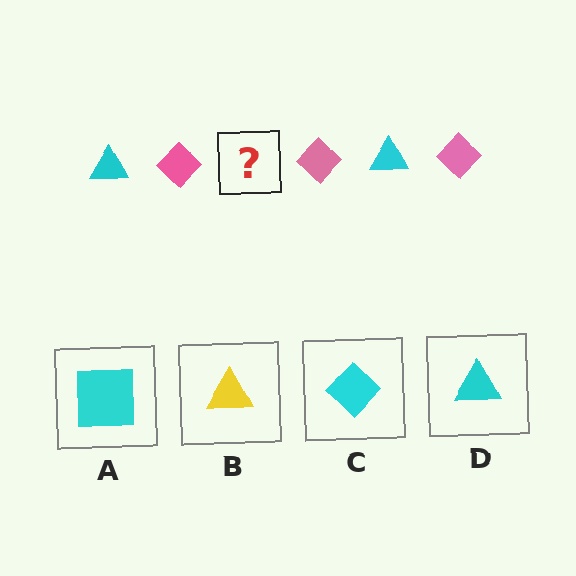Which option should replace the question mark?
Option D.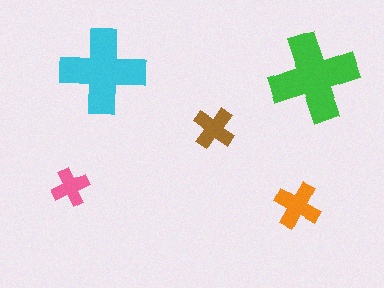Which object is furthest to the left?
The pink cross is leftmost.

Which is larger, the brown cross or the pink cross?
The brown one.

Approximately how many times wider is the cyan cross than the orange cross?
About 2 times wider.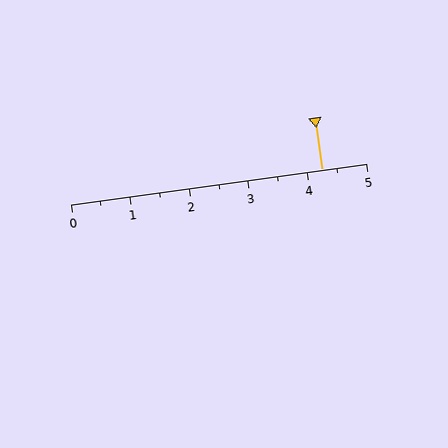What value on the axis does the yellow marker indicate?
The marker indicates approximately 4.2.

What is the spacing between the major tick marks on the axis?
The major ticks are spaced 1 apart.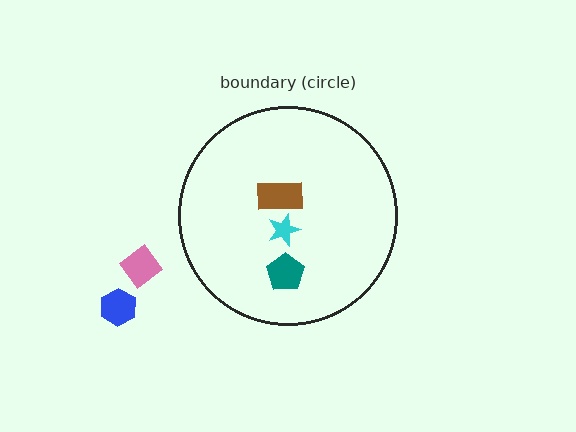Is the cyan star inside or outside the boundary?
Inside.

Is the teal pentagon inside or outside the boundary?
Inside.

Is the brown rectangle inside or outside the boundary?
Inside.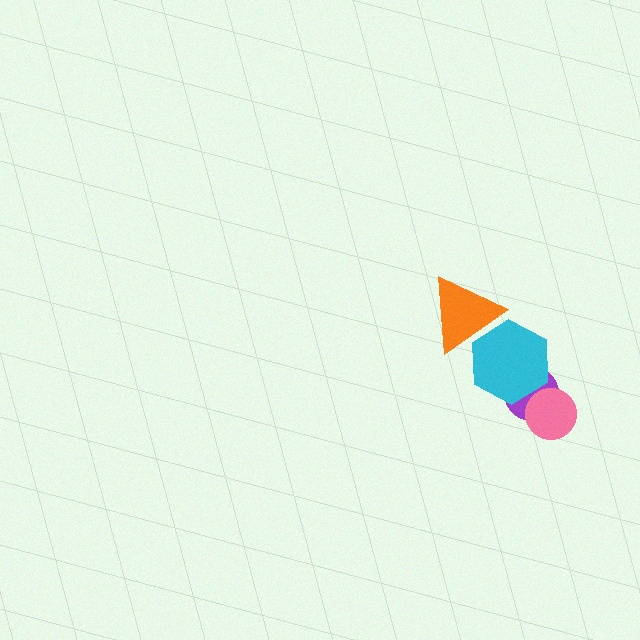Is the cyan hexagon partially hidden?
Yes, it is partially covered by another shape.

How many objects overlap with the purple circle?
2 objects overlap with the purple circle.